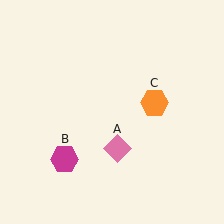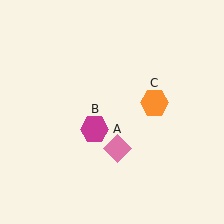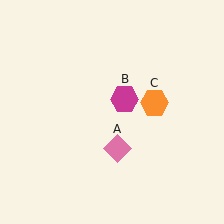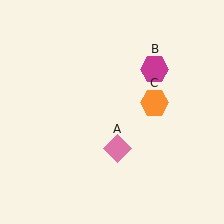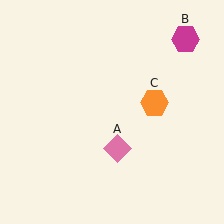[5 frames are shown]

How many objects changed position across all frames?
1 object changed position: magenta hexagon (object B).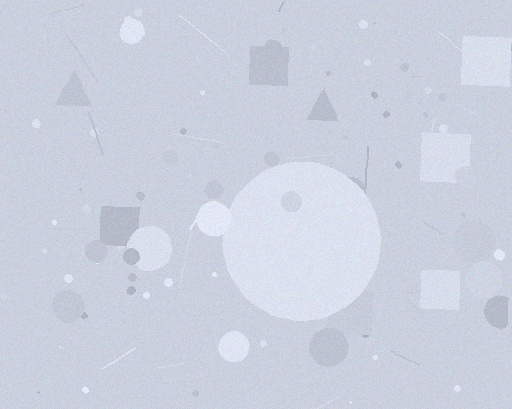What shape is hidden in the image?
A circle is hidden in the image.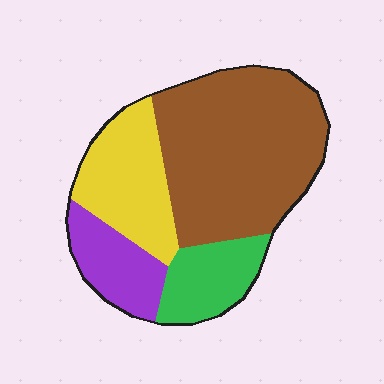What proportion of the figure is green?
Green covers about 15% of the figure.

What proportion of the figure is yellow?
Yellow covers about 20% of the figure.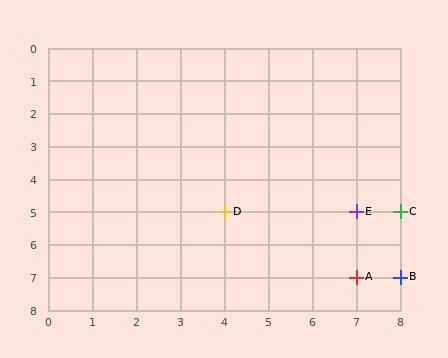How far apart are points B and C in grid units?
Points B and C are 2 rows apart.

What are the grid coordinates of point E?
Point E is at grid coordinates (7, 5).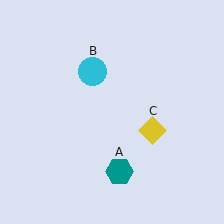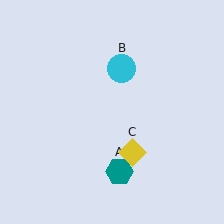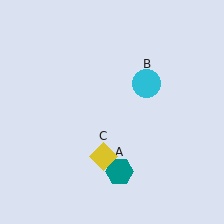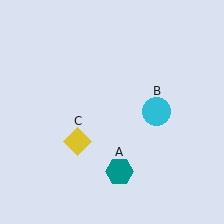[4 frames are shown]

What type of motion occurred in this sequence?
The cyan circle (object B), yellow diamond (object C) rotated clockwise around the center of the scene.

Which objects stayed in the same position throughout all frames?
Teal hexagon (object A) remained stationary.